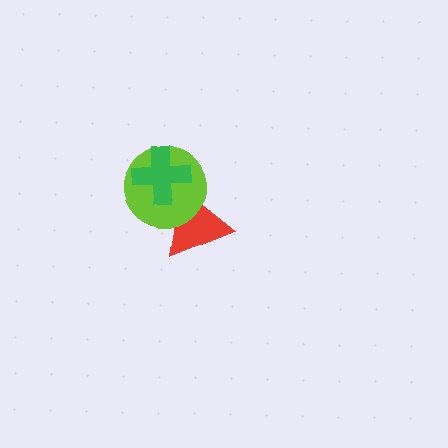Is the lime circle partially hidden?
Yes, it is partially covered by another shape.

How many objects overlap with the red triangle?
2 objects overlap with the red triangle.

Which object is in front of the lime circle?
The green cross is in front of the lime circle.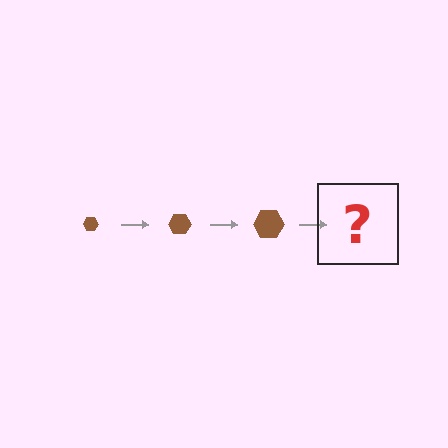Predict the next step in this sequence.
The next step is a brown hexagon, larger than the previous one.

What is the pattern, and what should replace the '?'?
The pattern is that the hexagon gets progressively larger each step. The '?' should be a brown hexagon, larger than the previous one.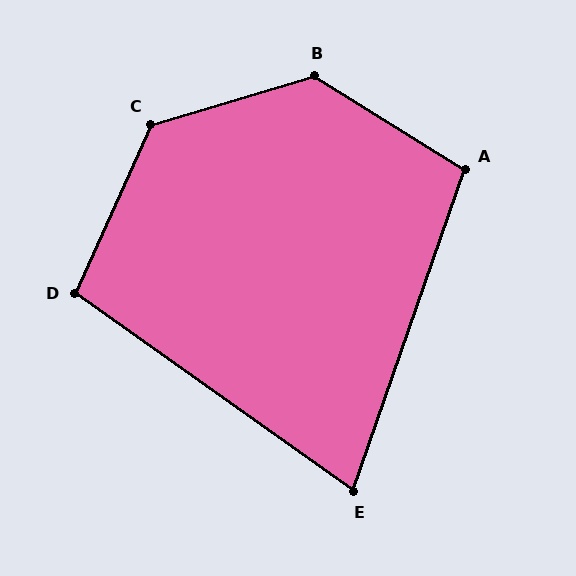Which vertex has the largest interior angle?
B, at approximately 132 degrees.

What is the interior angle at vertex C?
Approximately 131 degrees (obtuse).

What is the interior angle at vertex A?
Approximately 102 degrees (obtuse).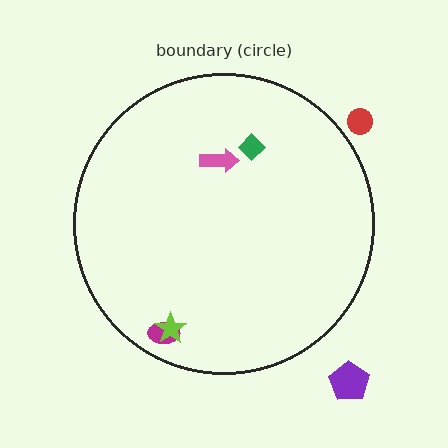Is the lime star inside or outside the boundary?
Inside.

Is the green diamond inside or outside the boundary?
Inside.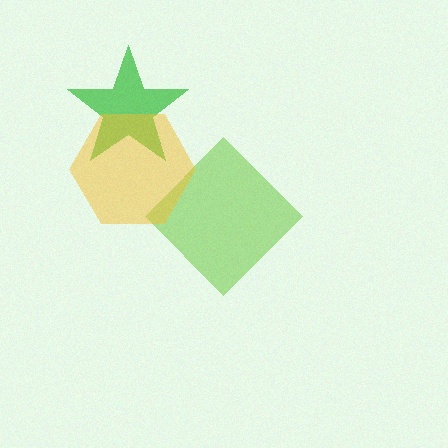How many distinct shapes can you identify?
There are 3 distinct shapes: a green star, a lime diamond, a yellow hexagon.